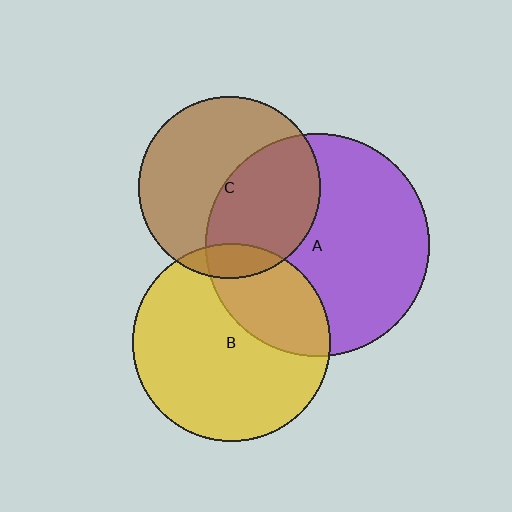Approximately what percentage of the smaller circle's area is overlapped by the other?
Approximately 45%.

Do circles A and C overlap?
Yes.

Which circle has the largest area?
Circle A (purple).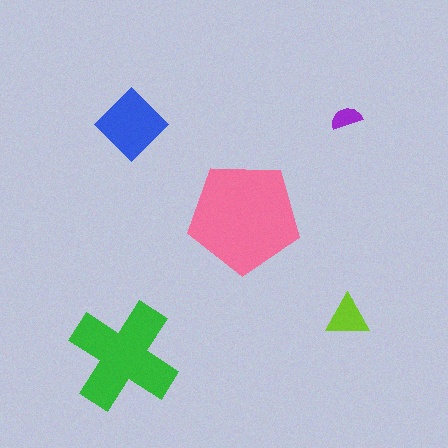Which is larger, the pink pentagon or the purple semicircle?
The pink pentagon.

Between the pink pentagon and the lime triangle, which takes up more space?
The pink pentagon.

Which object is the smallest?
The purple semicircle.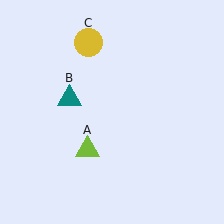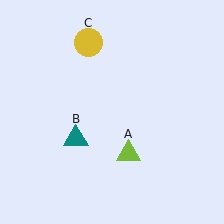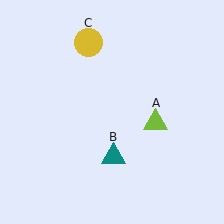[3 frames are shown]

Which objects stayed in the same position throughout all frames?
Yellow circle (object C) remained stationary.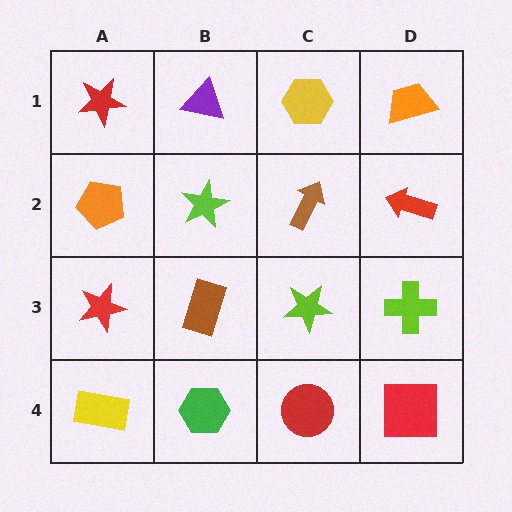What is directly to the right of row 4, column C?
A red square.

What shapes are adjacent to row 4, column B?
A brown rectangle (row 3, column B), a yellow rectangle (row 4, column A), a red circle (row 4, column C).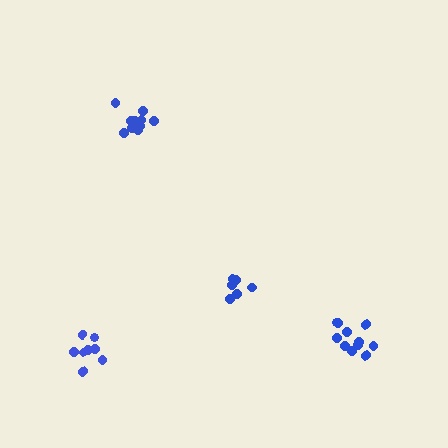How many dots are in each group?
Group 1: 11 dots, Group 2: 8 dots, Group 3: 6 dots, Group 4: 10 dots (35 total).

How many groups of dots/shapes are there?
There are 4 groups.